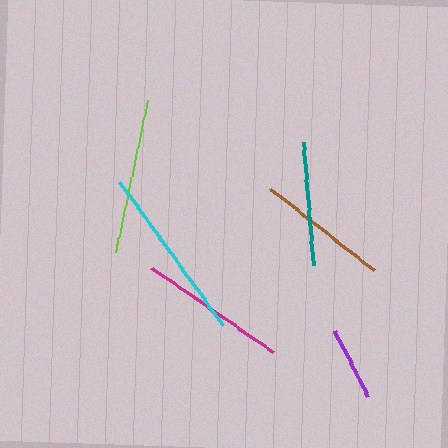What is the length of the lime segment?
The lime segment is approximately 156 pixels long.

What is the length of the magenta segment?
The magenta segment is approximately 148 pixels long.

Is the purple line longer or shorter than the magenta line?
The magenta line is longer than the purple line.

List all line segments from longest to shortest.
From longest to shortest: cyan, lime, magenta, brown, teal, purple.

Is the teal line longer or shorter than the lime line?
The lime line is longer than the teal line.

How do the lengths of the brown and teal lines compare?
The brown and teal lines are approximately the same length.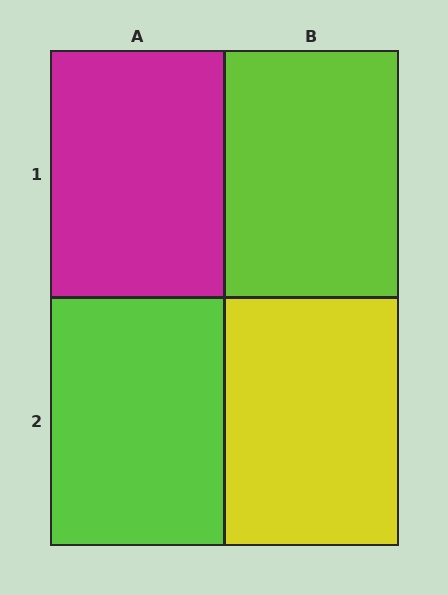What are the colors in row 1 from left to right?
Magenta, lime.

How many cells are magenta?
1 cell is magenta.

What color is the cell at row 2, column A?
Lime.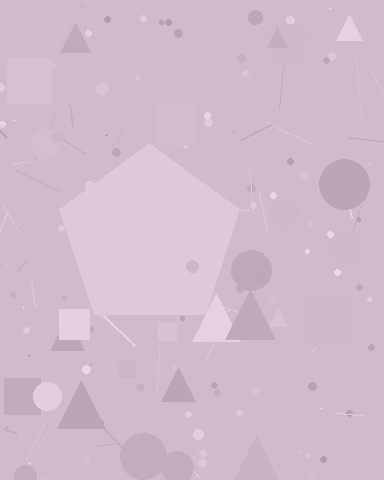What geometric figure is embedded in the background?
A pentagon is embedded in the background.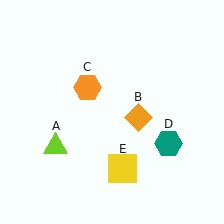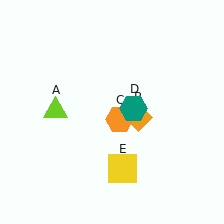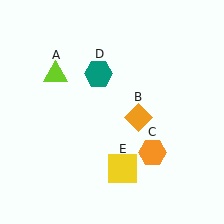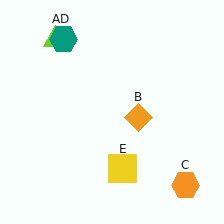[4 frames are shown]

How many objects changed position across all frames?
3 objects changed position: lime triangle (object A), orange hexagon (object C), teal hexagon (object D).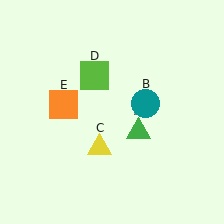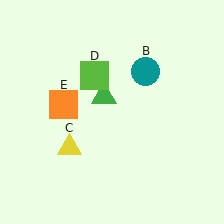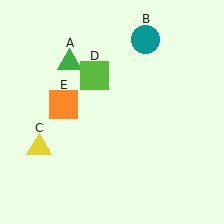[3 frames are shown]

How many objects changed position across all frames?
3 objects changed position: green triangle (object A), teal circle (object B), yellow triangle (object C).